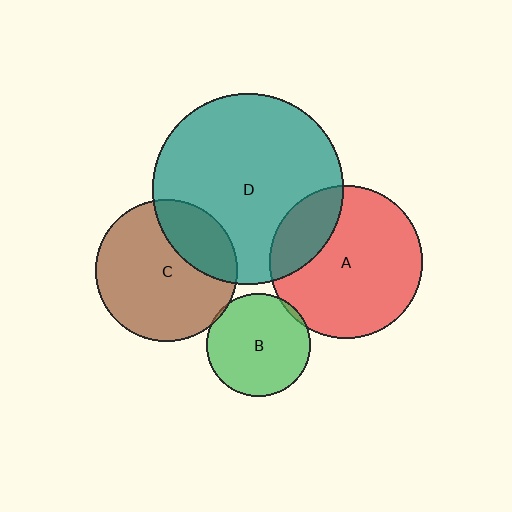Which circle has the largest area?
Circle D (teal).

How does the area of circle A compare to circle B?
Approximately 2.2 times.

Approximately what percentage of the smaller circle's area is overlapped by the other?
Approximately 25%.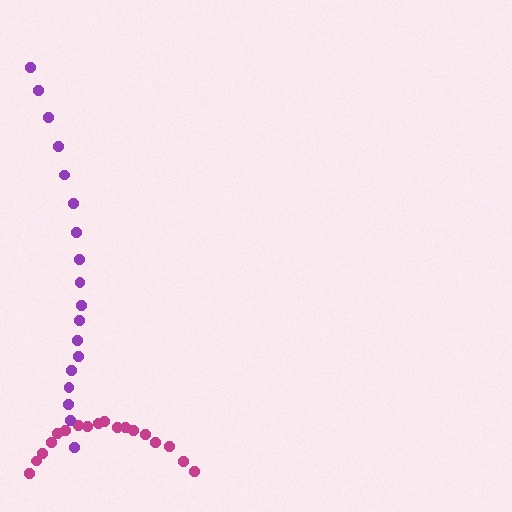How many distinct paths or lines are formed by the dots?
There are 2 distinct paths.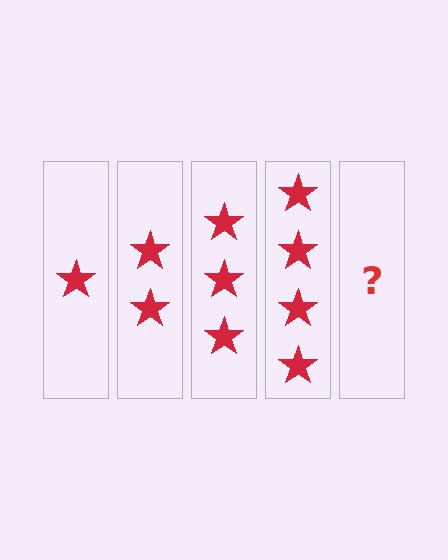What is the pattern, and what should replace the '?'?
The pattern is that each step adds one more star. The '?' should be 5 stars.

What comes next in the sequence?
The next element should be 5 stars.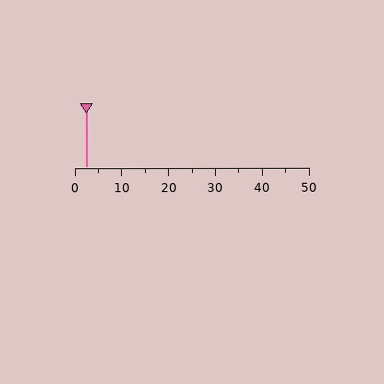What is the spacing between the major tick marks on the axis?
The major ticks are spaced 10 apart.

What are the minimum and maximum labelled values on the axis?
The axis runs from 0 to 50.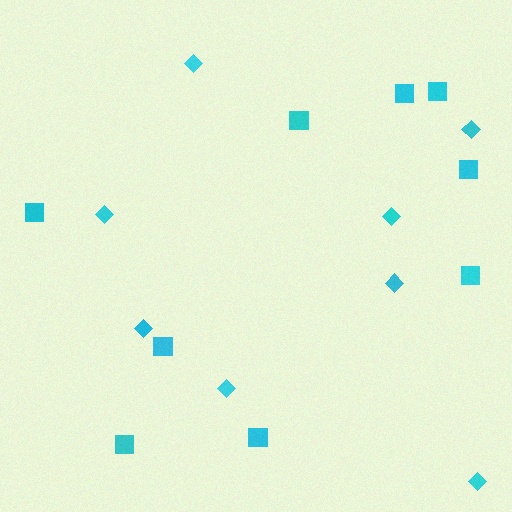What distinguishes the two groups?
There are 2 groups: one group of diamonds (8) and one group of squares (9).